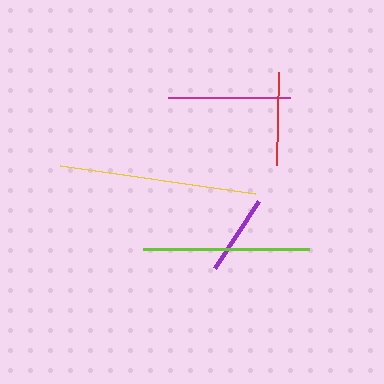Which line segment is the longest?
The yellow line is the longest at approximately 197 pixels.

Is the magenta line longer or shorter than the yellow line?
The yellow line is longer than the magenta line.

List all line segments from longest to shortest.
From longest to shortest: yellow, lime, magenta, red, purple.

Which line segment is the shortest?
The purple line is the shortest at approximately 80 pixels.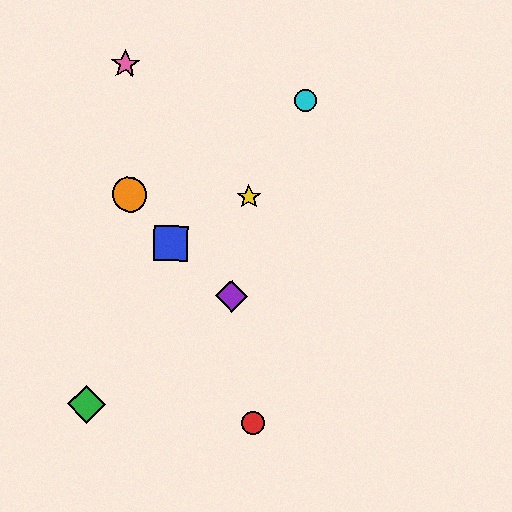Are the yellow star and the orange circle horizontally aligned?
Yes, both are at y≈197.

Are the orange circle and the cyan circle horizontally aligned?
No, the orange circle is at y≈195 and the cyan circle is at y≈100.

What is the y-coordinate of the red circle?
The red circle is at y≈423.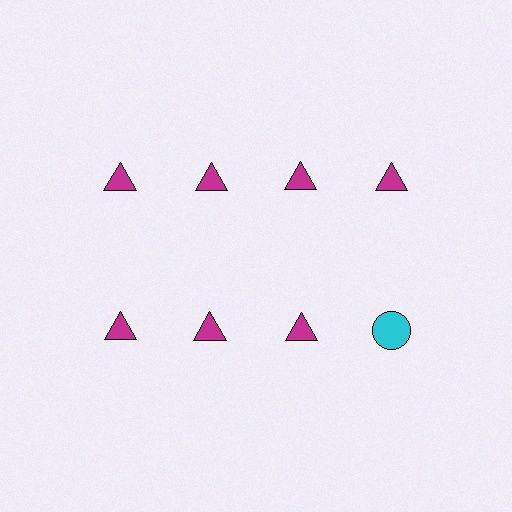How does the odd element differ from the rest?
It differs in both color (cyan instead of magenta) and shape (circle instead of triangle).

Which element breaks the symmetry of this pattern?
The cyan circle in the second row, second from right column breaks the symmetry. All other shapes are magenta triangles.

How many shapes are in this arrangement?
There are 8 shapes arranged in a grid pattern.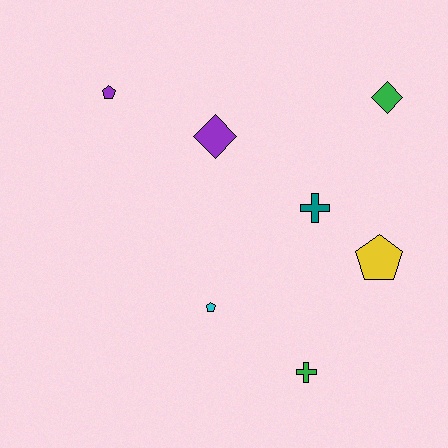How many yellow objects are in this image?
There is 1 yellow object.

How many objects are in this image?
There are 7 objects.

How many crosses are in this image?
There are 2 crosses.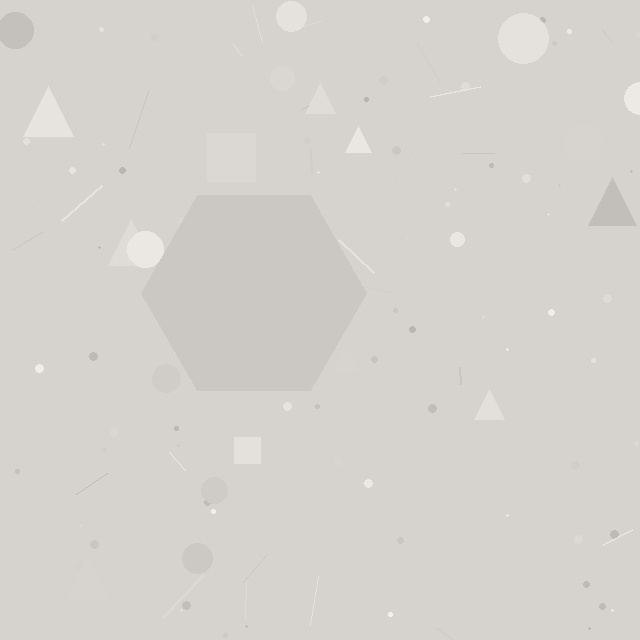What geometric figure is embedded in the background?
A hexagon is embedded in the background.